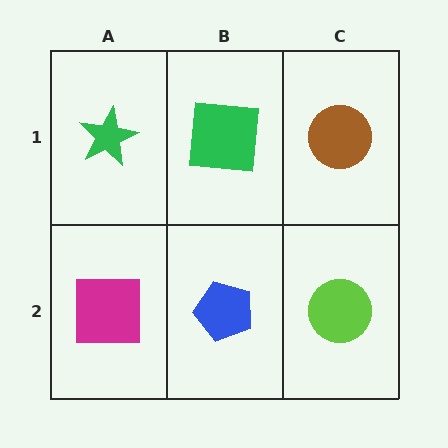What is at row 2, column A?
A magenta square.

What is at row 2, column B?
A blue pentagon.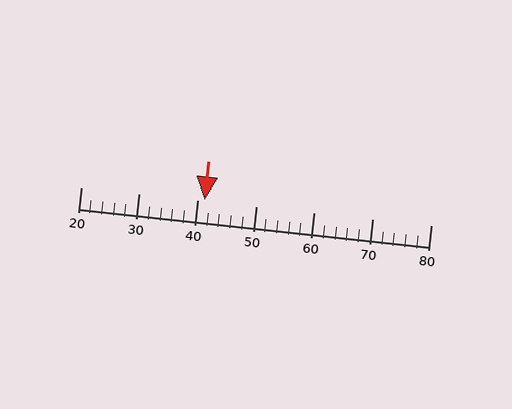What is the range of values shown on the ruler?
The ruler shows values from 20 to 80.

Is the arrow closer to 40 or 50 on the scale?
The arrow is closer to 40.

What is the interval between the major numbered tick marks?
The major tick marks are spaced 10 units apart.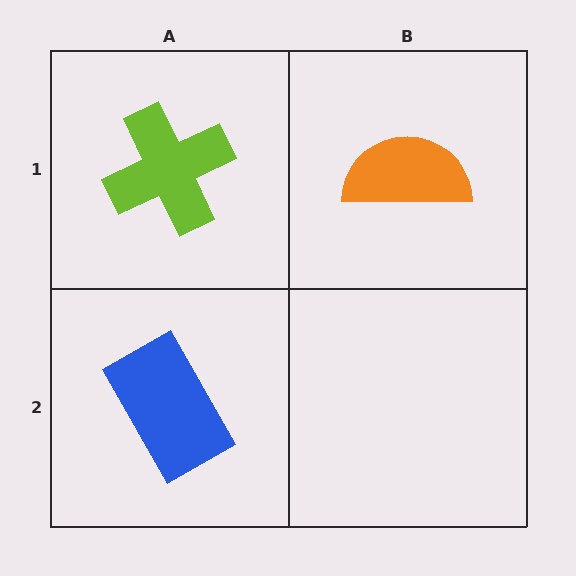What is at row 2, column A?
A blue rectangle.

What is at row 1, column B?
An orange semicircle.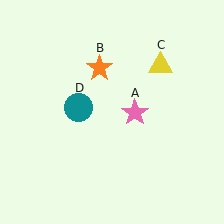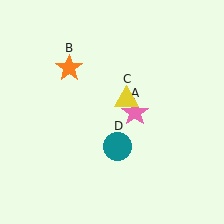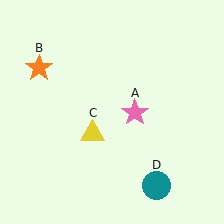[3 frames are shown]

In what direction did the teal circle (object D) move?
The teal circle (object D) moved down and to the right.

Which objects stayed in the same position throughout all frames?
Pink star (object A) remained stationary.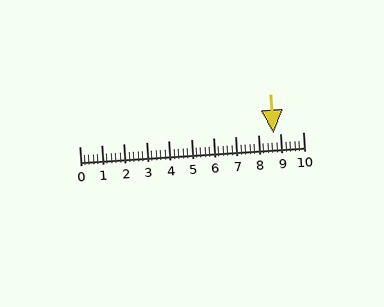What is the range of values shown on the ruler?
The ruler shows values from 0 to 10.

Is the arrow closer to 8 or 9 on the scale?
The arrow is closer to 9.